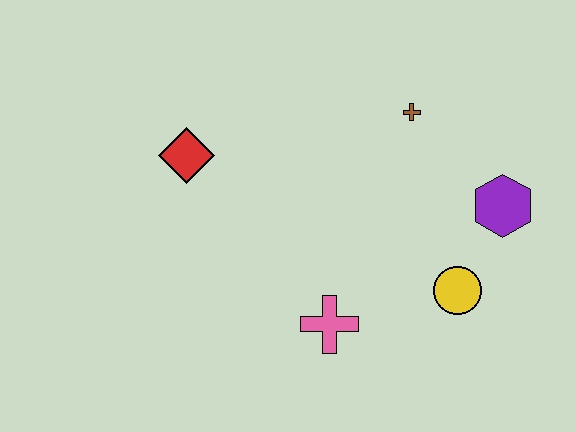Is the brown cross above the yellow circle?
Yes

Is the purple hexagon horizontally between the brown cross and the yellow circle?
No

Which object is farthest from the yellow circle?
The red diamond is farthest from the yellow circle.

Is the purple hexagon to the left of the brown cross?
No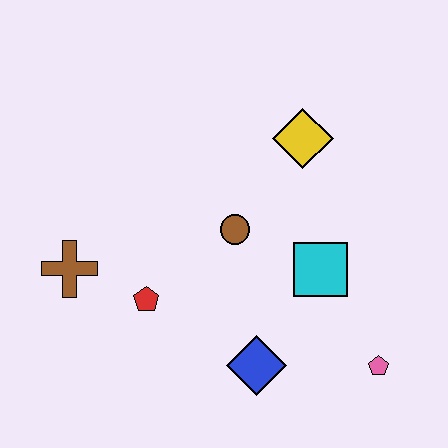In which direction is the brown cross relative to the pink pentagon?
The brown cross is to the left of the pink pentagon.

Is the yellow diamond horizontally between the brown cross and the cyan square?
Yes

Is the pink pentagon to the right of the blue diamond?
Yes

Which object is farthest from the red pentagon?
The pink pentagon is farthest from the red pentagon.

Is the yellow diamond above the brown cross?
Yes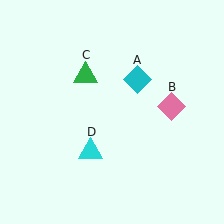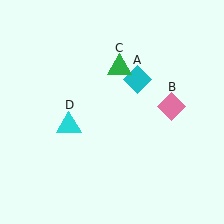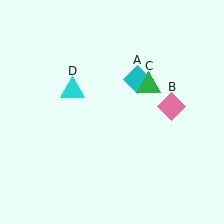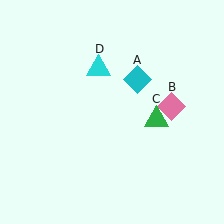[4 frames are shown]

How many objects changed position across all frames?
2 objects changed position: green triangle (object C), cyan triangle (object D).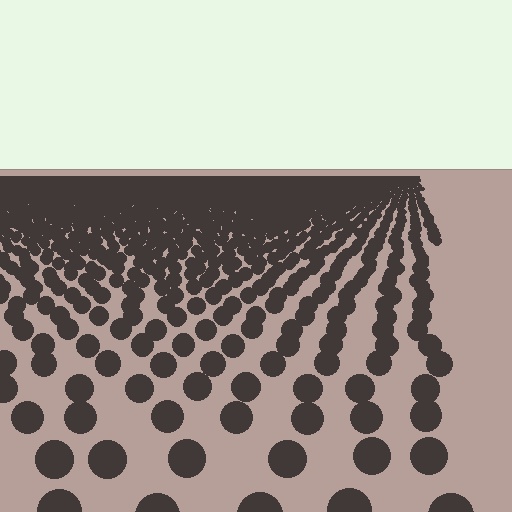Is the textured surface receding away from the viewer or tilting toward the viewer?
The surface is receding away from the viewer. Texture elements get smaller and denser toward the top.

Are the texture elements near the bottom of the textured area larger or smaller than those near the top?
Larger. Near the bottom, elements are closer to the viewer and appear at a bigger on-screen size.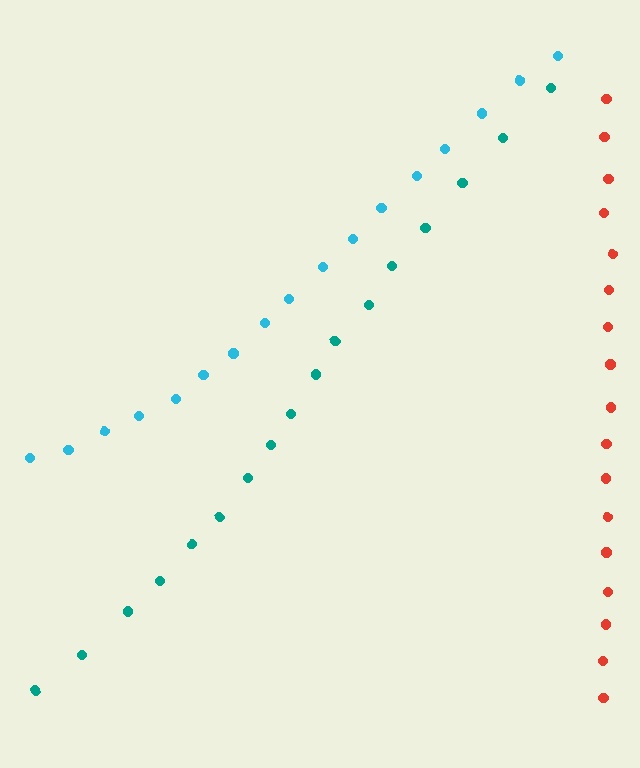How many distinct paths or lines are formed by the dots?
There are 3 distinct paths.